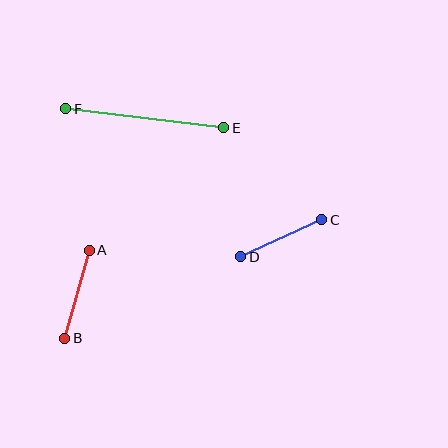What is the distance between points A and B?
The distance is approximately 91 pixels.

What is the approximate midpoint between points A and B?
The midpoint is at approximately (77, 294) pixels.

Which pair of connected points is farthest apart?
Points E and F are farthest apart.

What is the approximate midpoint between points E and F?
The midpoint is at approximately (145, 118) pixels.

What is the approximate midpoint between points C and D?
The midpoint is at approximately (281, 238) pixels.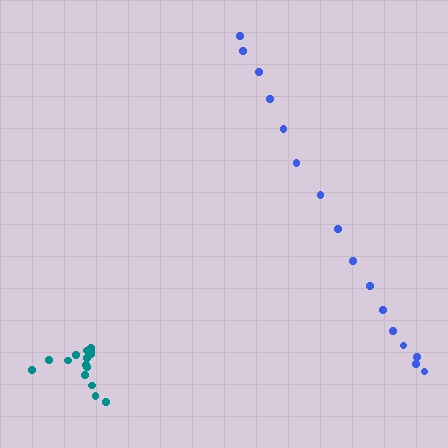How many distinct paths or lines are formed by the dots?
There are 2 distinct paths.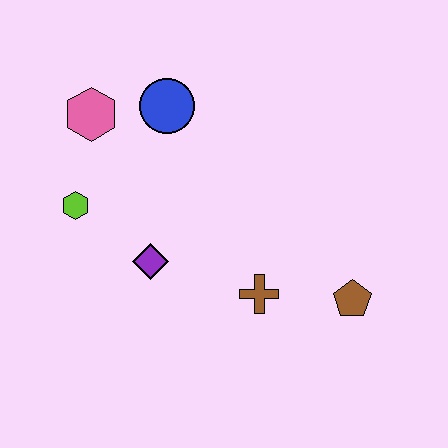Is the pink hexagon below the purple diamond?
No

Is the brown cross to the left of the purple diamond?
No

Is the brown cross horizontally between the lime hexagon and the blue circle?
No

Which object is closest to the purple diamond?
The lime hexagon is closest to the purple diamond.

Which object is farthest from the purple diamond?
The brown pentagon is farthest from the purple diamond.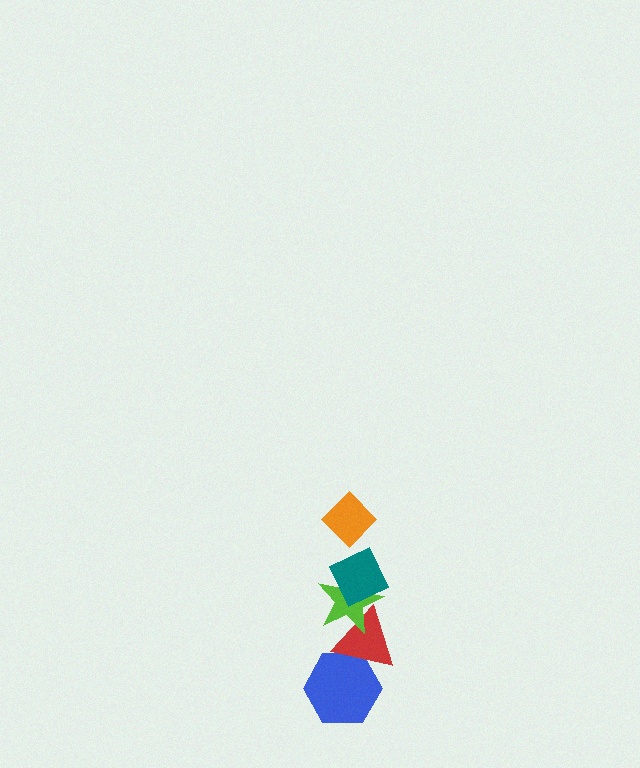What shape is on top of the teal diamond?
The orange diamond is on top of the teal diamond.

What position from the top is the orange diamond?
The orange diamond is 1st from the top.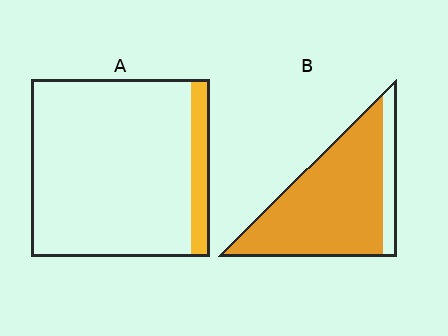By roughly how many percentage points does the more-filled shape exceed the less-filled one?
By roughly 75 percentage points (B over A).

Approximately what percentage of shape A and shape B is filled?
A is approximately 10% and B is approximately 85%.